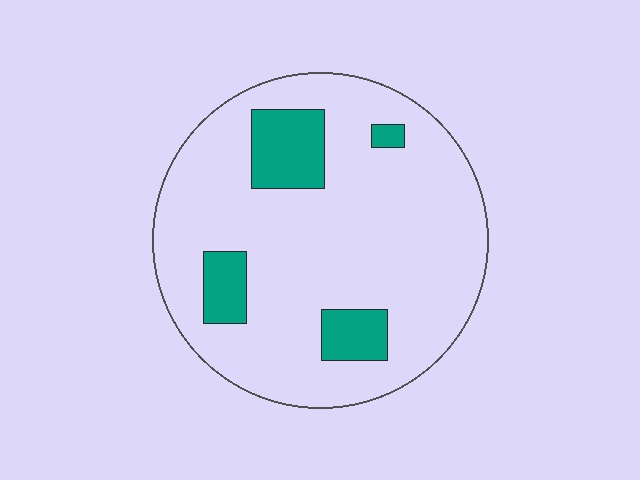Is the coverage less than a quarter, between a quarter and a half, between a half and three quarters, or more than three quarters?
Less than a quarter.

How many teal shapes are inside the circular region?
4.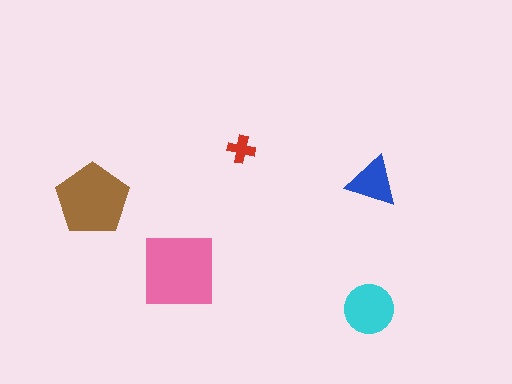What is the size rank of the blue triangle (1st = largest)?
4th.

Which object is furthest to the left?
The brown pentagon is leftmost.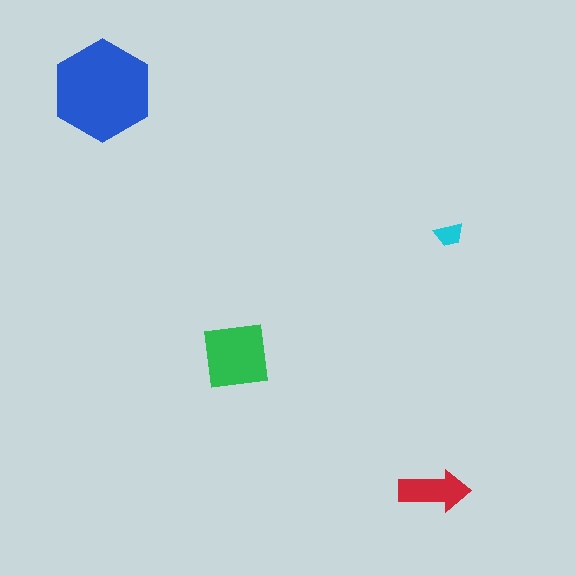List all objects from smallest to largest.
The cyan trapezoid, the red arrow, the green square, the blue hexagon.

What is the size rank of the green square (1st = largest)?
2nd.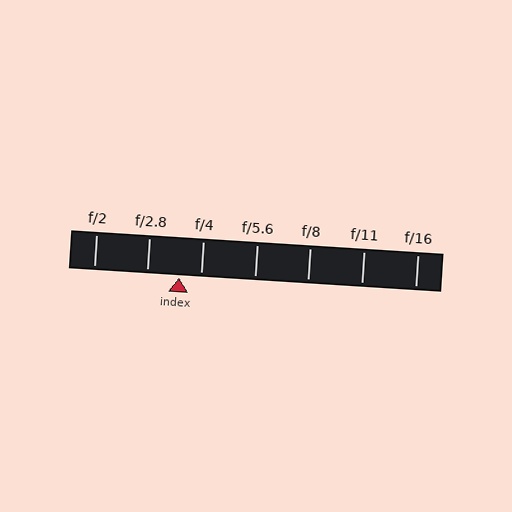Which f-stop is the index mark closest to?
The index mark is closest to f/4.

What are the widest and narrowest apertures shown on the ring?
The widest aperture shown is f/2 and the narrowest is f/16.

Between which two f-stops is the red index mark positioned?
The index mark is between f/2.8 and f/4.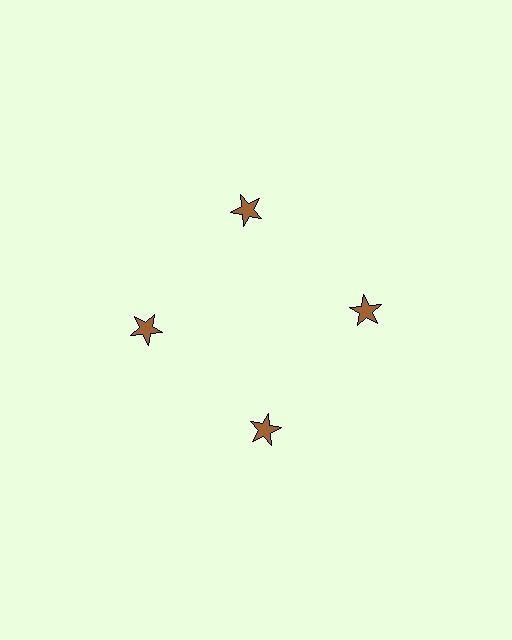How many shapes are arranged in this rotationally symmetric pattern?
There are 4 shapes, arranged in 4 groups of 1.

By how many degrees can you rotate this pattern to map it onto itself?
The pattern maps onto itself every 90 degrees of rotation.